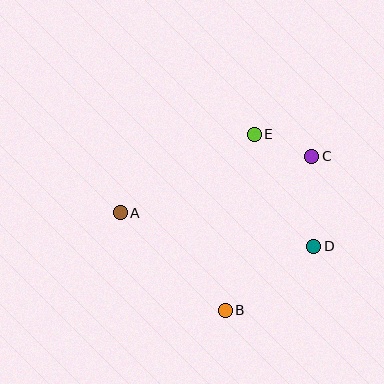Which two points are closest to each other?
Points C and E are closest to each other.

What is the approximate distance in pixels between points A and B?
The distance between A and B is approximately 143 pixels.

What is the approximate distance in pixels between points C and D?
The distance between C and D is approximately 90 pixels.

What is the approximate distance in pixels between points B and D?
The distance between B and D is approximately 109 pixels.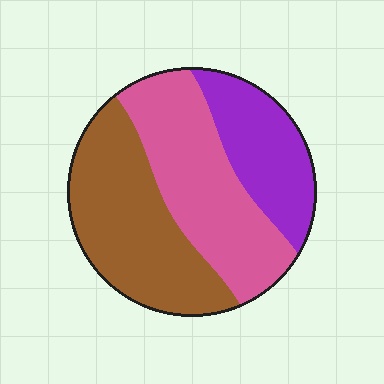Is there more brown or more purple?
Brown.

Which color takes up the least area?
Purple, at roughly 25%.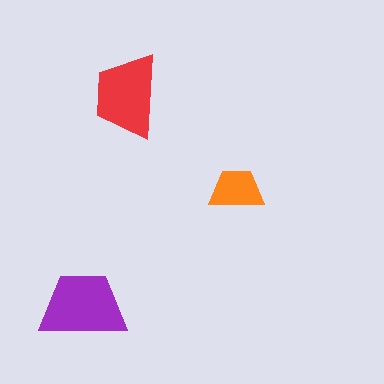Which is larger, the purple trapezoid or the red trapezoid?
The purple one.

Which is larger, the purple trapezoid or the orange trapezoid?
The purple one.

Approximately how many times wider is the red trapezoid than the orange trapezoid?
About 1.5 times wider.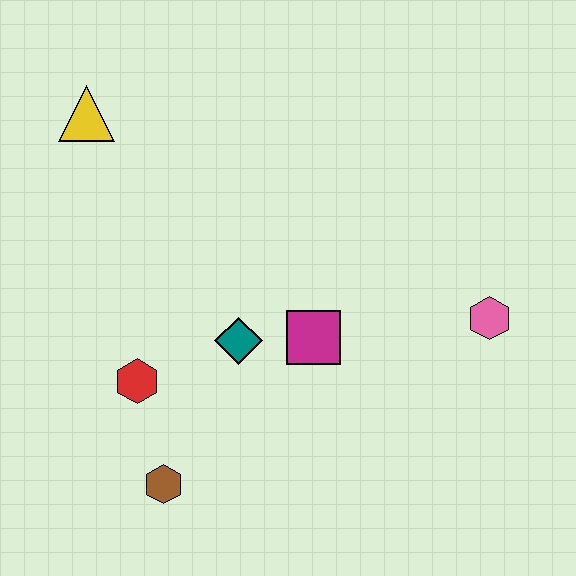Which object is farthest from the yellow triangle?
The pink hexagon is farthest from the yellow triangle.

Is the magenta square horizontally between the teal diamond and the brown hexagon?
No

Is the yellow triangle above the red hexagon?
Yes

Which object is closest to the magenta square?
The teal diamond is closest to the magenta square.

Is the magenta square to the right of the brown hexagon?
Yes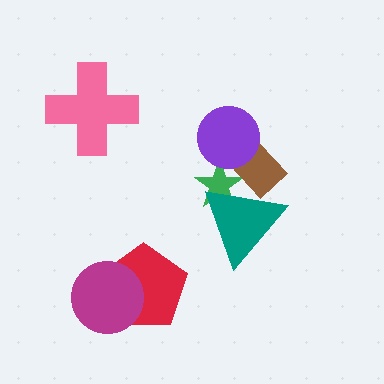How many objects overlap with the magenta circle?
1 object overlaps with the magenta circle.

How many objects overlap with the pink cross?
0 objects overlap with the pink cross.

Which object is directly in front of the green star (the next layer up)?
The brown rectangle is directly in front of the green star.